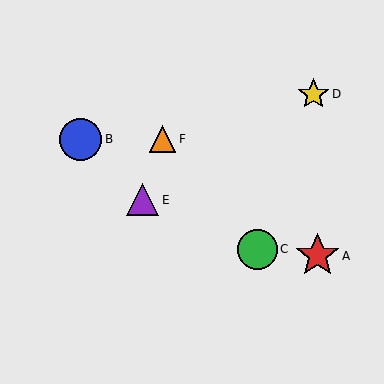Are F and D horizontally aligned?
No, F is at y≈139 and D is at y≈94.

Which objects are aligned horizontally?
Objects B, F are aligned horizontally.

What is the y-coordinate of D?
Object D is at y≈94.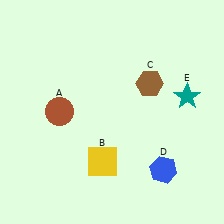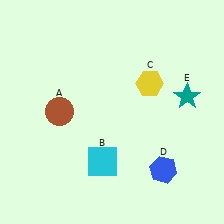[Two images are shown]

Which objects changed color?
B changed from yellow to cyan. C changed from brown to yellow.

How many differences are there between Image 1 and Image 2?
There are 2 differences between the two images.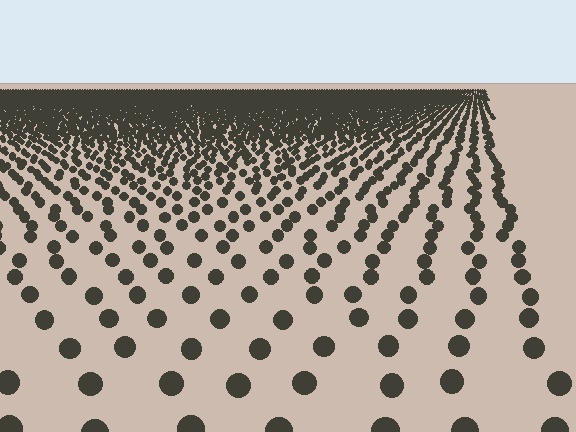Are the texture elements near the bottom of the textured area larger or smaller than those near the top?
Larger. Near the bottom, elements are closer to the viewer and appear at a bigger on-screen size.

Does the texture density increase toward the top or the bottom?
Density increases toward the top.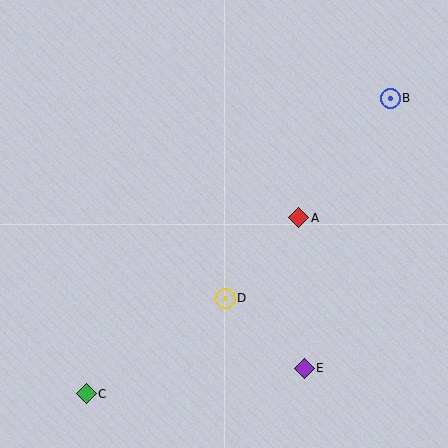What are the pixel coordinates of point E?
Point E is at (304, 368).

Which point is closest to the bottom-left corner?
Point C is closest to the bottom-left corner.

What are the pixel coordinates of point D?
Point D is at (225, 298).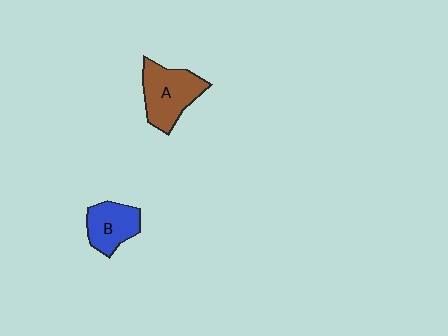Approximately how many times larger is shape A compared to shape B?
Approximately 1.4 times.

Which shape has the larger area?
Shape A (brown).